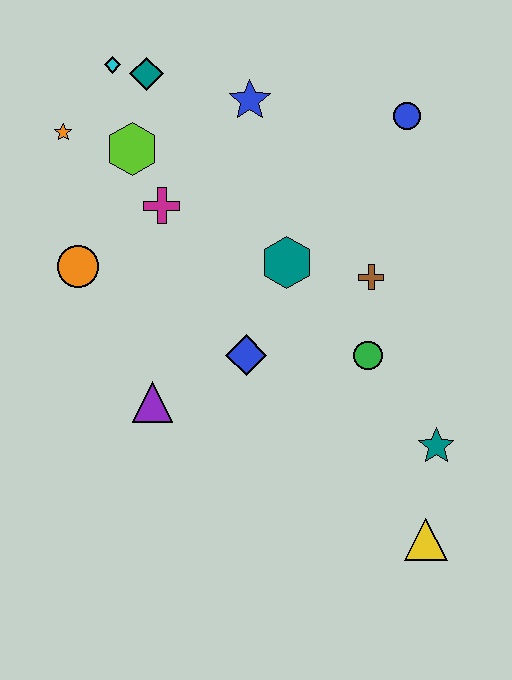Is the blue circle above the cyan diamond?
No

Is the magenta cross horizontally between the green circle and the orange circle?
Yes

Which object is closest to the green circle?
The brown cross is closest to the green circle.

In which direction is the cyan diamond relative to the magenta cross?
The cyan diamond is above the magenta cross.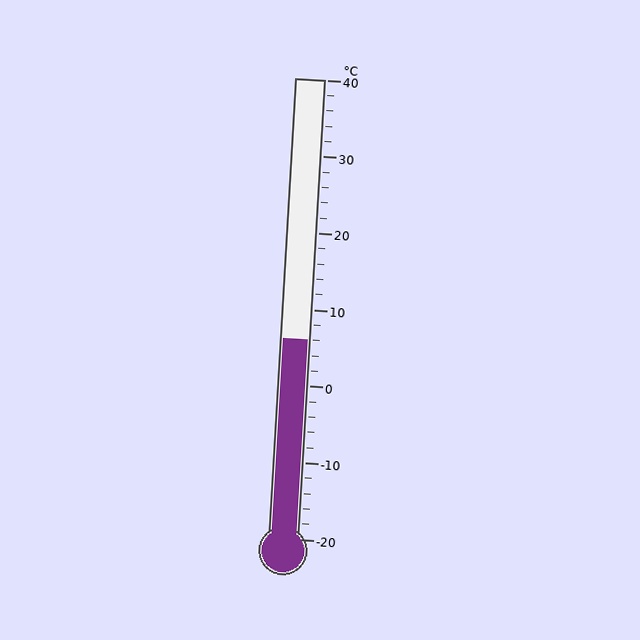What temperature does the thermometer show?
The thermometer shows approximately 6°C.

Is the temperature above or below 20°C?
The temperature is below 20°C.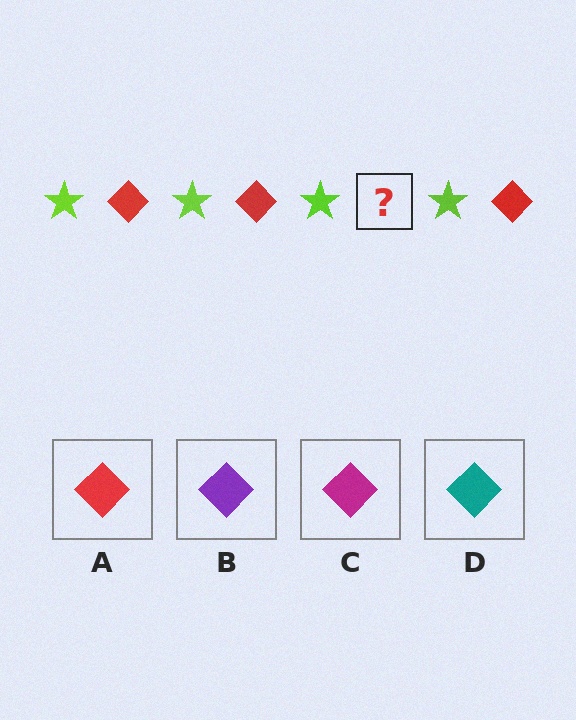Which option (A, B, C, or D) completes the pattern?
A.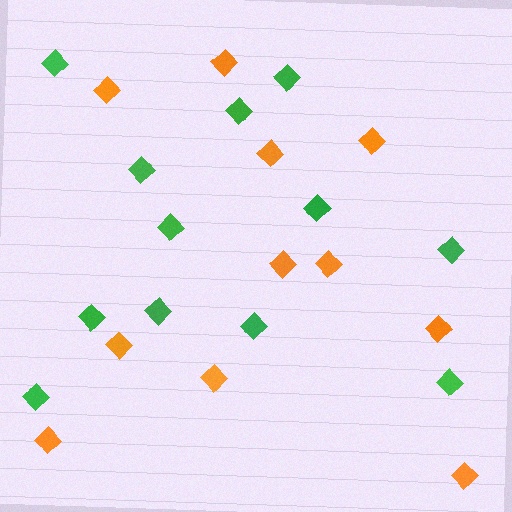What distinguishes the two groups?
There are 2 groups: one group of orange diamonds (11) and one group of green diamonds (12).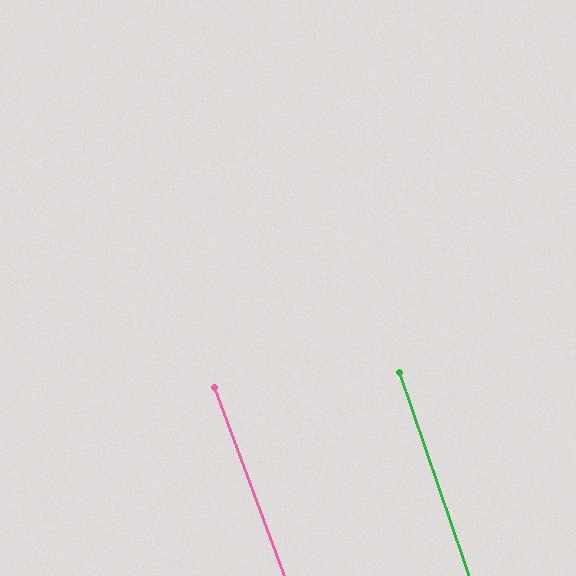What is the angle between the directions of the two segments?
Approximately 2 degrees.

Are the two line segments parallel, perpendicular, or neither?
Parallel — their directions differ by only 1.7°.